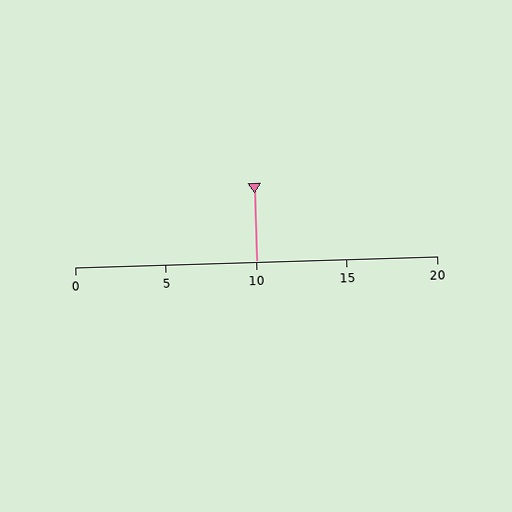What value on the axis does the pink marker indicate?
The marker indicates approximately 10.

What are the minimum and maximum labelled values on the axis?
The axis runs from 0 to 20.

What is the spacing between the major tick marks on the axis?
The major ticks are spaced 5 apart.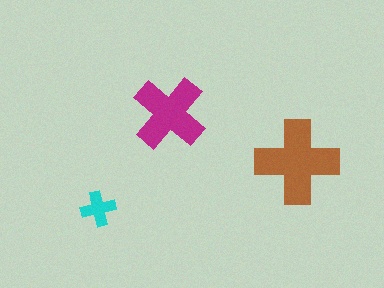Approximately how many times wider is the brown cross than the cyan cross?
About 2.5 times wider.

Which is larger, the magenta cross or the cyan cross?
The magenta one.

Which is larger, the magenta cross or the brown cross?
The brown one.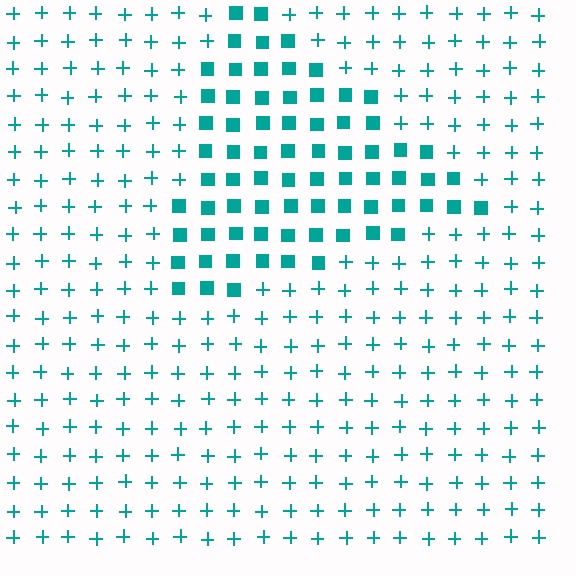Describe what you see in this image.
The image is filled with small teal elements arranged in a uniform grid. A triangle-shaped region contains squares, while the surrounding area contains plus signs. The boundary is defined purely by the change in element shape.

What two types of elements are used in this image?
The image uses squares inside the triangle region and plus signs outside it.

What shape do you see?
I see a triangle.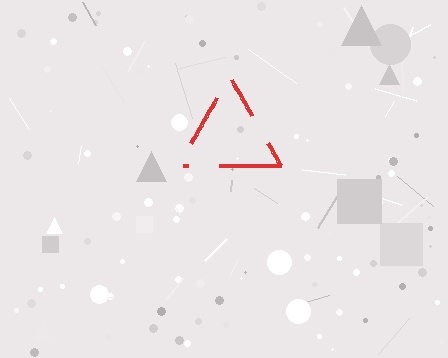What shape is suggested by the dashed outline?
The dashed outline suggests a triangle.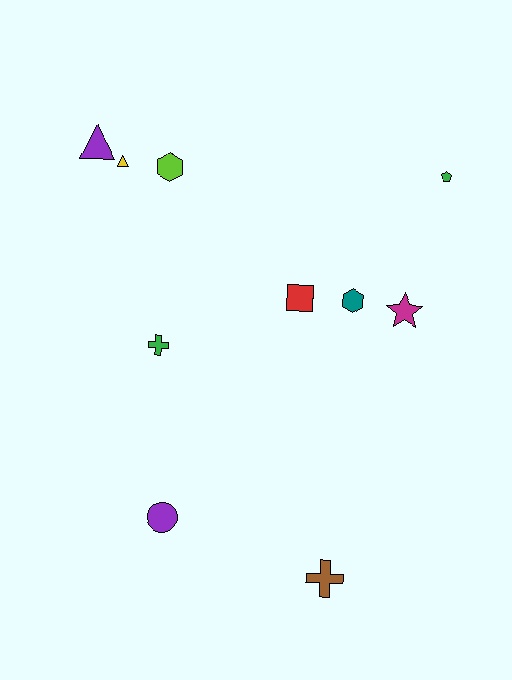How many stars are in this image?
There is 1 star.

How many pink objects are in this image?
There are no pink objects.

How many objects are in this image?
There are 10 objects.